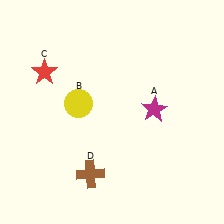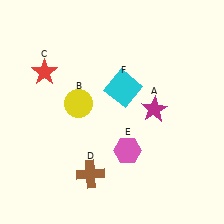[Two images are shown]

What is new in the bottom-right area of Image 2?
A pink hexagon (E) was added in the bottom-right area of Image 2.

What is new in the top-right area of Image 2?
A cyan square (F) was added in the top-right area of Image 2.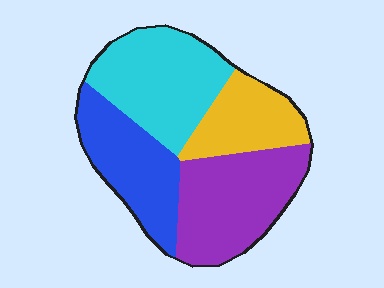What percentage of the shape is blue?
Blue covers around 25% of the shape.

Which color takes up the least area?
Yellow, at roughly 20%.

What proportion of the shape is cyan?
Cyan covers 29% of the shape.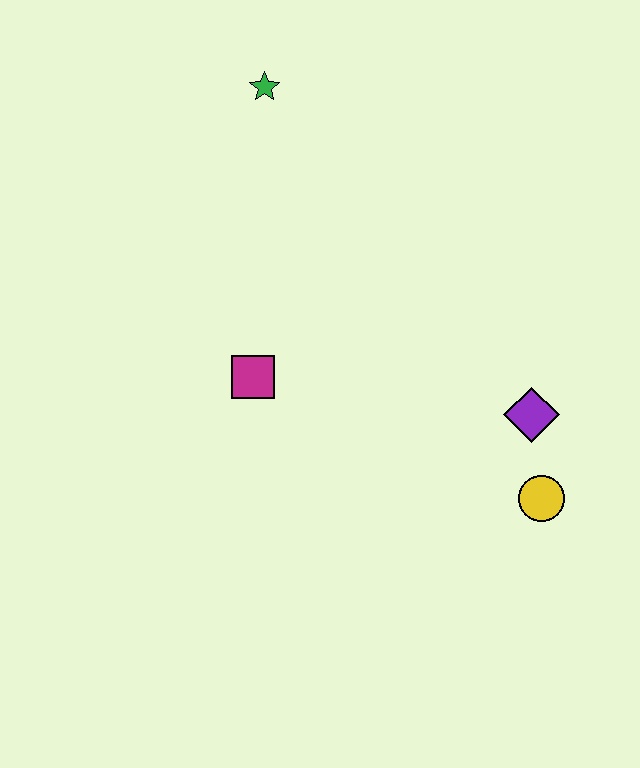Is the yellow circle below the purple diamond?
Yes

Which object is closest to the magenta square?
The purple diamond is closest to the magenta square.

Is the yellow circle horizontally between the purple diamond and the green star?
No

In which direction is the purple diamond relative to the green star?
The purple diamond is below the green star.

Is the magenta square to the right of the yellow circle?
No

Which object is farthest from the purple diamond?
The green star is farthest from the purple diamond.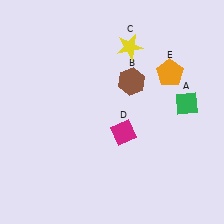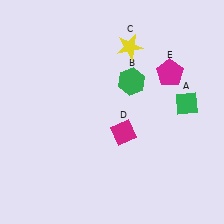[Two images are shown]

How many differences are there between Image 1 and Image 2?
There are 2 differences between the two images.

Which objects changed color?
B changed from brown to green. E changed from orange to magenta.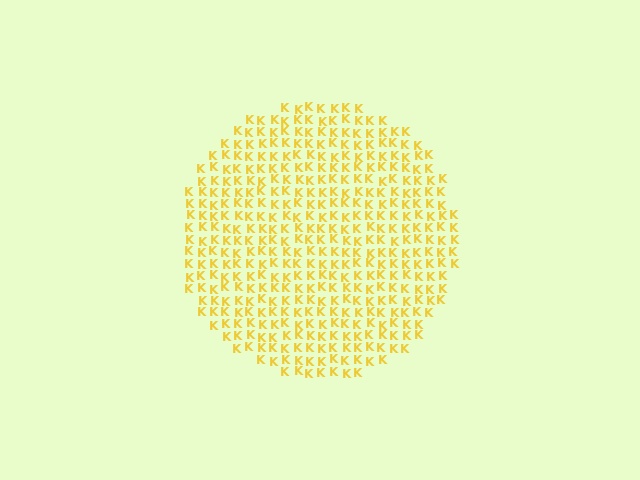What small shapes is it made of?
It is made of small letter K's.